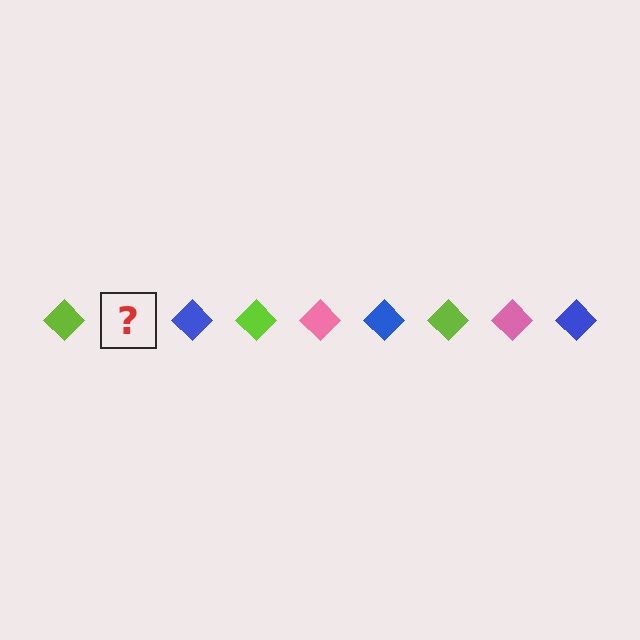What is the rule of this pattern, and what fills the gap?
The rule is that the pattern cycles through lime, pink, blue diamonds. The gap should be filled with a pink diamond.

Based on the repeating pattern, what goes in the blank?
The blank should be a pink diamond.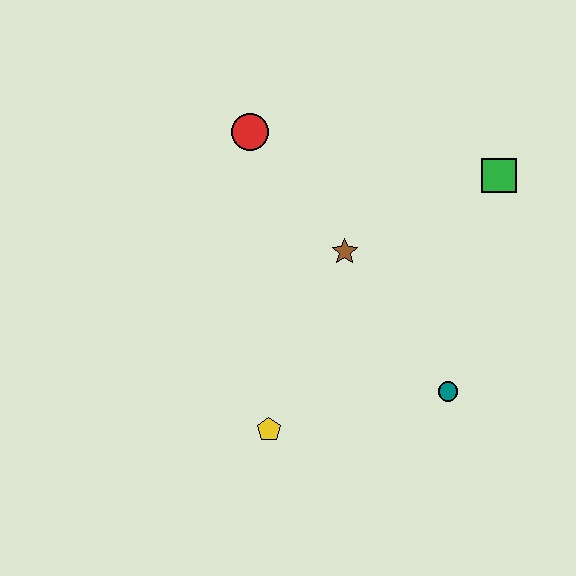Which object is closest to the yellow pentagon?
The teal circle is closest to the yellow pentagon.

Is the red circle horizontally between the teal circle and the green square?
No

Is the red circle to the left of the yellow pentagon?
Yes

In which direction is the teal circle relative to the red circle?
The teal circle is below the red circle.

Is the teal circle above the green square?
No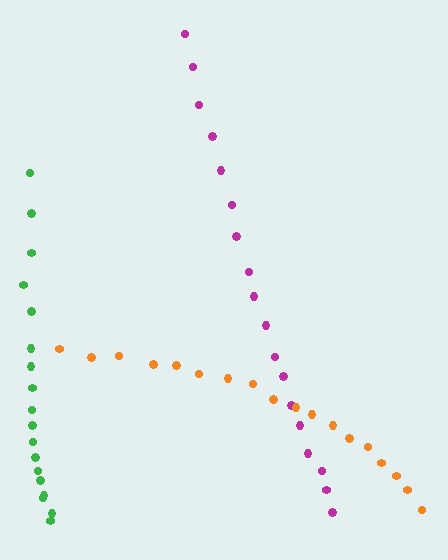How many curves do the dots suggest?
There are 3 distinct paths.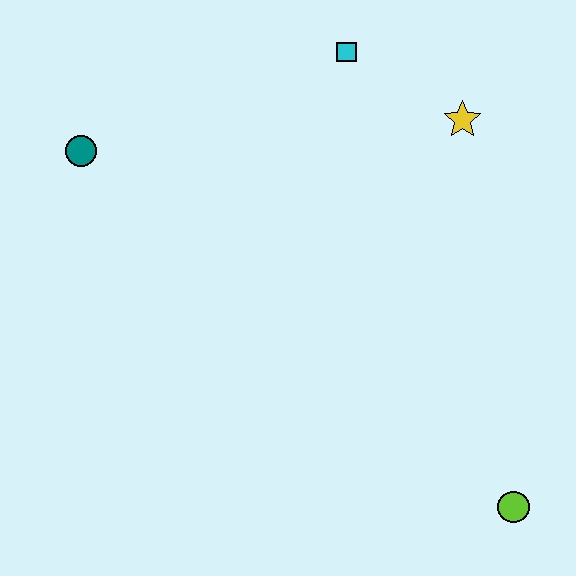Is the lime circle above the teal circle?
No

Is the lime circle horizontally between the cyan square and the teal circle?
No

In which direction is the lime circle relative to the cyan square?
The lime circle is below the cyan square.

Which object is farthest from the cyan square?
The lime circle is farthest from the cyan square.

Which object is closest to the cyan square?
The yellow star is closest to the cyan square.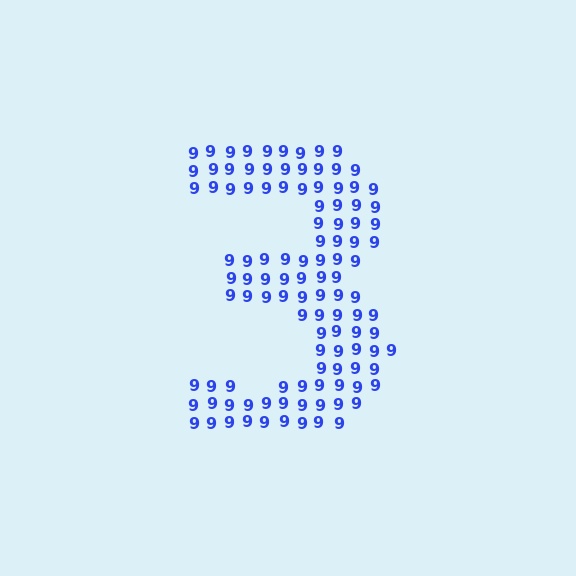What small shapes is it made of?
It is made of small digit 9's.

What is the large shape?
The large shape is the digit 3.